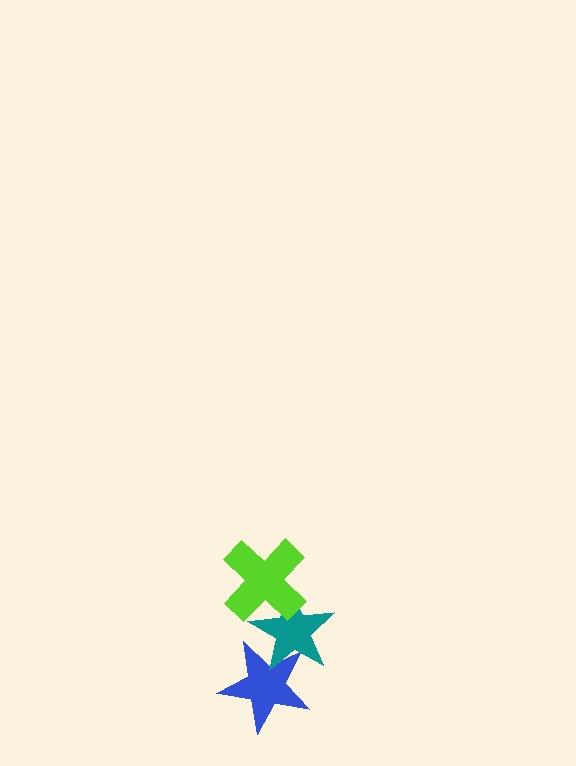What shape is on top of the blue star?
The teal star is on top of the blue star.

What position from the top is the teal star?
The teal star is 2nd from the top.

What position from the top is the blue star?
The blue star is 3rd from the top.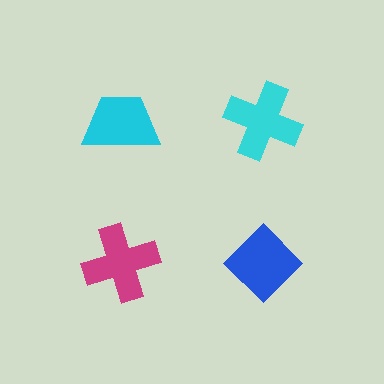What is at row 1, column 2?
A cyan cross.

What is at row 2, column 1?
A magenta cross.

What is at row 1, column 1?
A cyan trapezoid.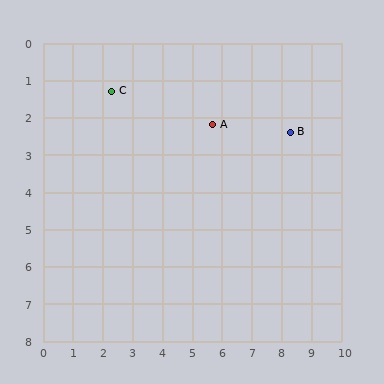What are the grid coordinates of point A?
Point A is at approximately (5.7, 2.2).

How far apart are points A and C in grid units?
Points A and C are about 3.5 grid units apart.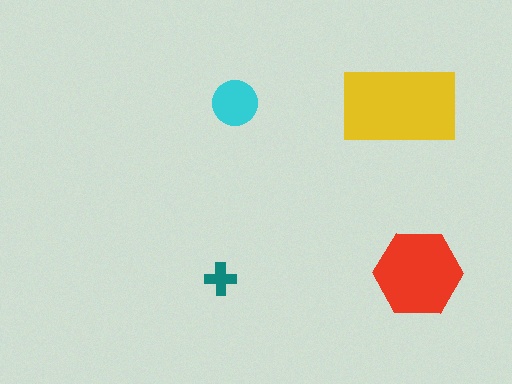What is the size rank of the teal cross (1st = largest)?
4th.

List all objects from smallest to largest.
The teal cross, the cyan circle, the red hexagon, the yellow rectangle.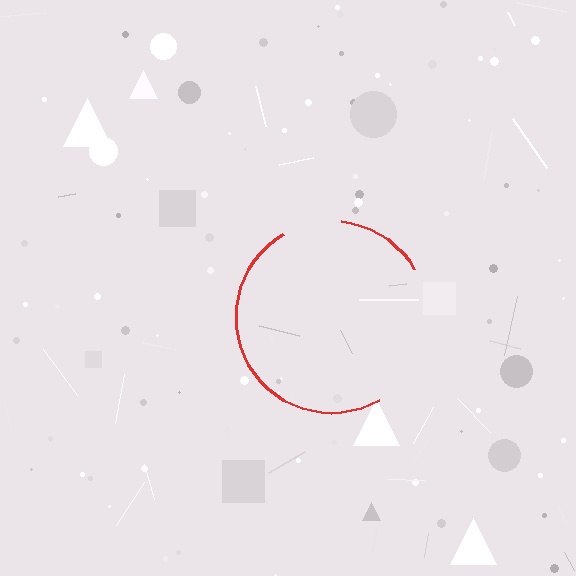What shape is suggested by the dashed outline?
The dashed outline suggests a circle.